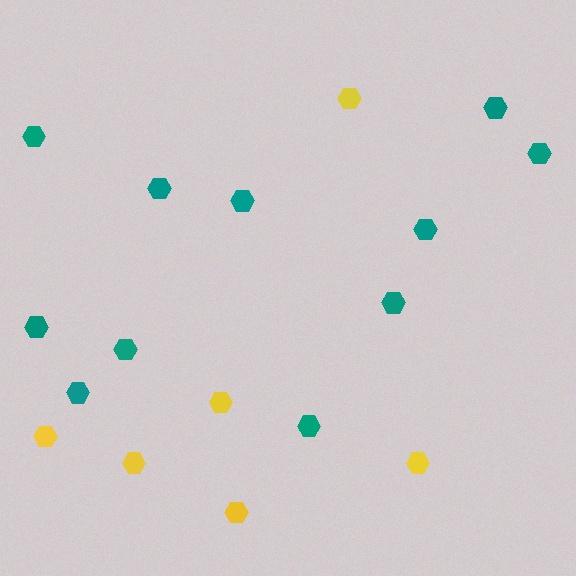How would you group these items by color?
There are 2 groups: one group of teal hexagons (11) and one group of yellow hexagons (6).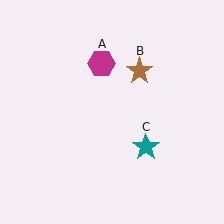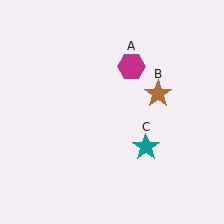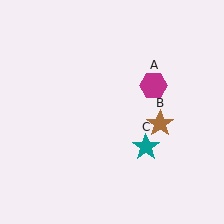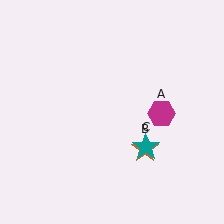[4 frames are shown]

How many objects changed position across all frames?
2 objects changed position: magenta hexagon (object A), brown star (object B).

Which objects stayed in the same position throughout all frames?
Teal star (object C) remained stationary.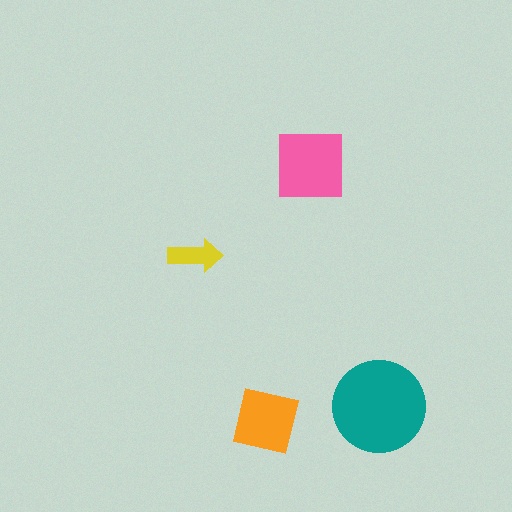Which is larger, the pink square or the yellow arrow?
The pink square.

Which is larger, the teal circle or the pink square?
The teal circle.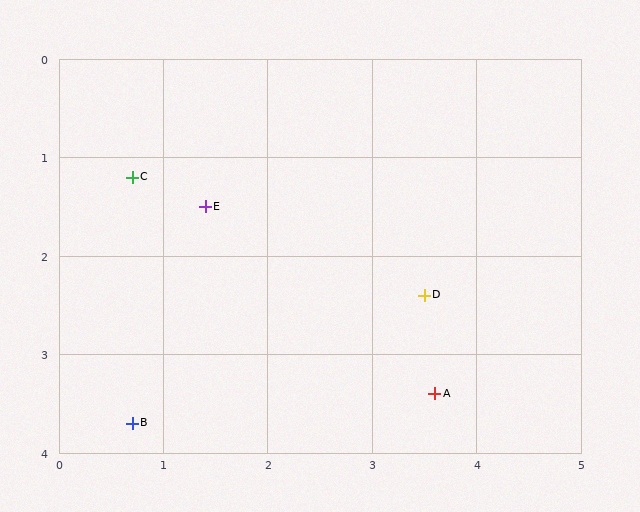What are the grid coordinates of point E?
Point E is at approximately (1.4, 1.5).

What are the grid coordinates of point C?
Point C is at approximately (0.7, 1.2).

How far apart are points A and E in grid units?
Points A and E are about 2.9 grid units apart.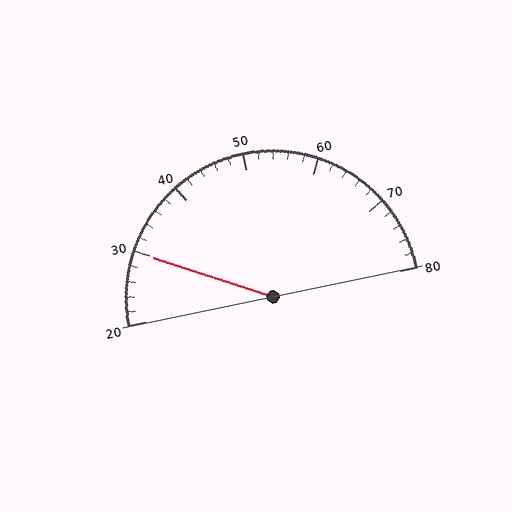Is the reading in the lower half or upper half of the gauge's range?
The reading is in the lower half of the range (20 to 80).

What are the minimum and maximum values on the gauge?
The gauge ranges from 20 to 80.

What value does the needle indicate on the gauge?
The needle indicates approximately 30.